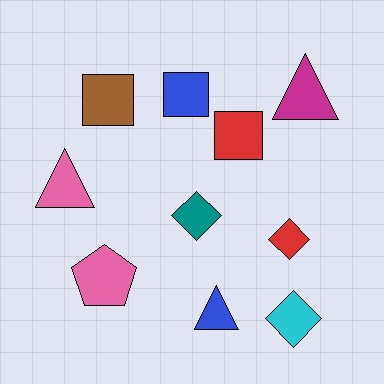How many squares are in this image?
There are 3 squares.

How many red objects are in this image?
There are 2 red objects.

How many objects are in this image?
There are 10 objects.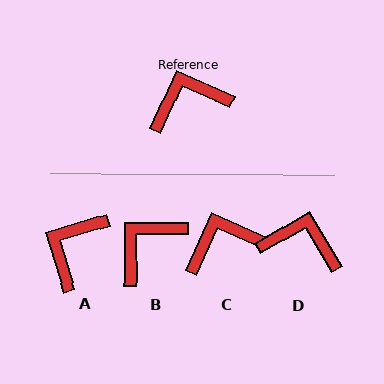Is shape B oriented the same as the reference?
No, it is off by about 25 degrees.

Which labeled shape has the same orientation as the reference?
C.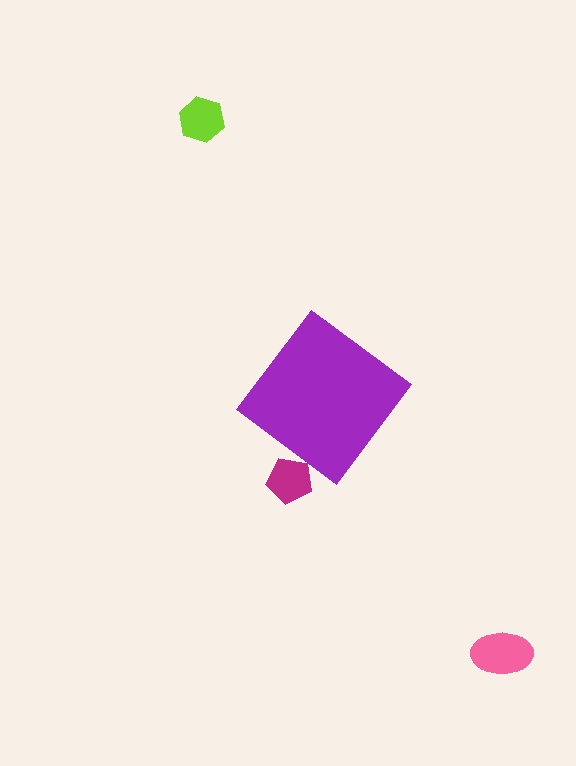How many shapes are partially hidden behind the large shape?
1 shape is partially hidden.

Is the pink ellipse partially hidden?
No, the pink ellipse is fully visible.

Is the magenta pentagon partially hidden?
Yes, the magenta pentagon is partially hidden behind the purple diamond.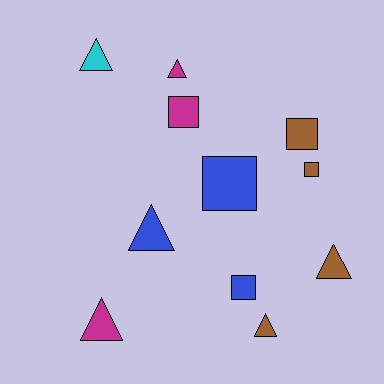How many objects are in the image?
There are 11 objects.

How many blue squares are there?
There are 2 blue squares.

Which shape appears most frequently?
Triangle, with 6 objects.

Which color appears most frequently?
Brown, with 4 objects.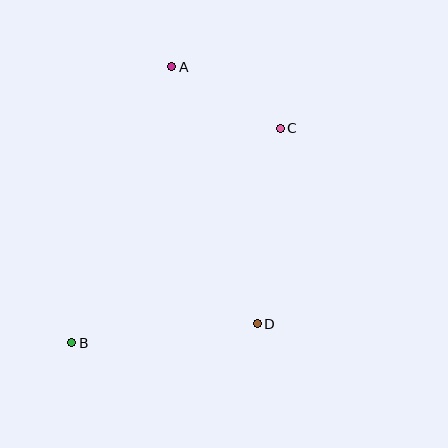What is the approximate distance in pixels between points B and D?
The distance between B and D is approximately 187 pixels.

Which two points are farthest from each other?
Points B and C are farthest from each other.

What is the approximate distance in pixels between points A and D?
The distance between A and D is approximately 271 pixels.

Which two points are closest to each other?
Points A and C are closest to each other.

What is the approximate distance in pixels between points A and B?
The distance between A and B is approximately 293 pixels.